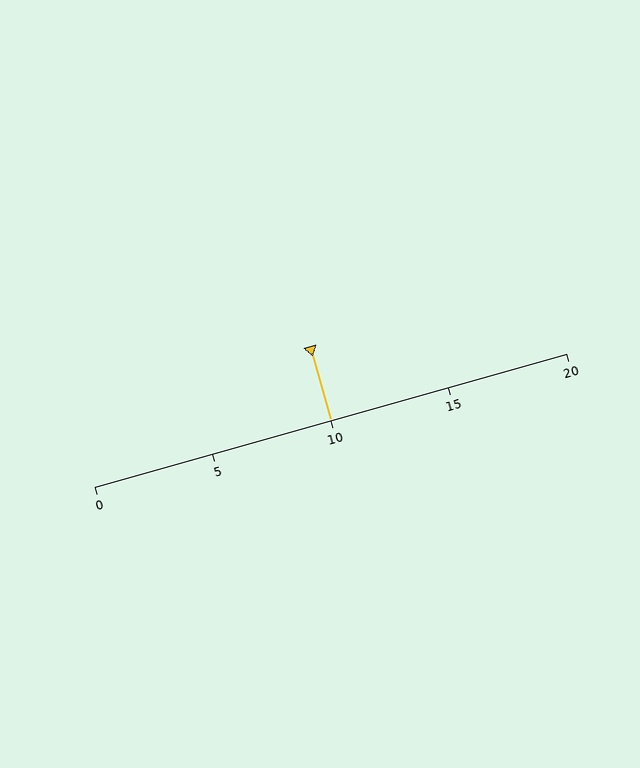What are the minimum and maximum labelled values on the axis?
The axis runs from 0 to 20.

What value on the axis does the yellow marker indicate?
The marker indicates approximately 10.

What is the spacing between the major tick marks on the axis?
The major ticks are spaced 5 apart.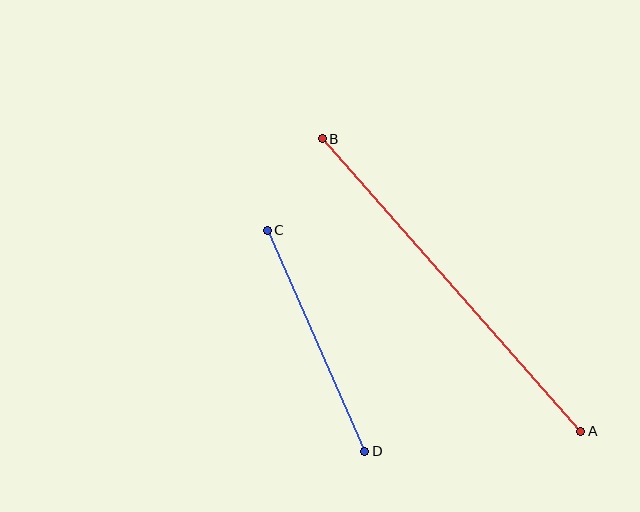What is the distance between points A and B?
The distance is approximately 391 pixels.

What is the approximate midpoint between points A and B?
The midpoint is at approximately (451, 285) pixels.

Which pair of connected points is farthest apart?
Points A and B are farthest apart.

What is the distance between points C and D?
The distance is approximately 242 pixels.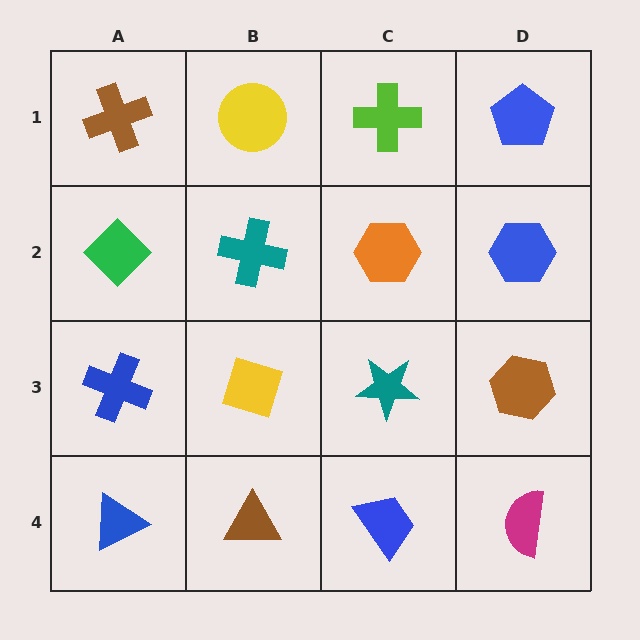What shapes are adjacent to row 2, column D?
A blue pentagon (row 1, column D), a brown hexagon (row 3, column D), an orange hexagon (row 2, column C).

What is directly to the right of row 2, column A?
A teal cross.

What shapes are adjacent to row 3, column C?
An orange hexagon (row 2, column C), a blue trapezoid (row 4, column C), a yellow diamond (row 3, column B), a brown hexagon (row 3, column D).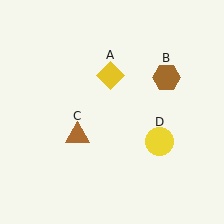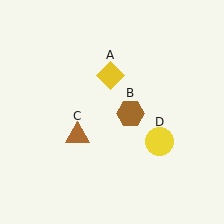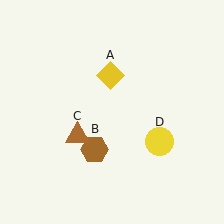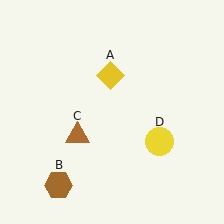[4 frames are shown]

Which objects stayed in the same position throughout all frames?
Yellow diamond (object A) and brown triangle (object C) and yellow circle (object D) remained stationary.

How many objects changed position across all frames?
1 object changed position: brown hexagon (object B).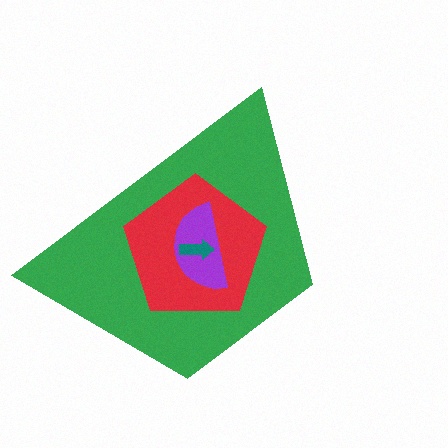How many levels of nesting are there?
4.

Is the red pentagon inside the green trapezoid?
Yes.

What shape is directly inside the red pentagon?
The purple semicircle.